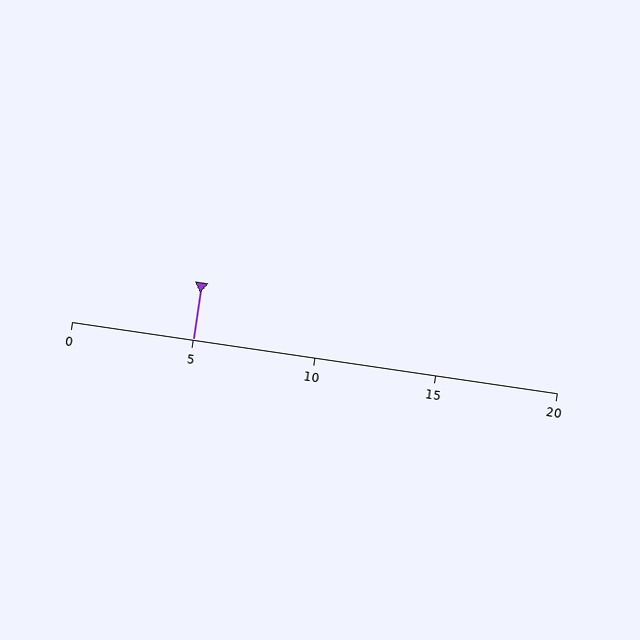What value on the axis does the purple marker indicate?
The marker indicates approximately 5.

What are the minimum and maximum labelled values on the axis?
The axis runs from 0 to 20.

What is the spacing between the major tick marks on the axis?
The major ticks are spaced 5 apart.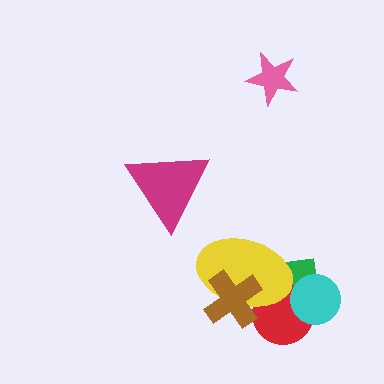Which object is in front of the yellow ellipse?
The brown cross is in front of the yellow ellipse.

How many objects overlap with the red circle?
4 objects overlap with the red circle.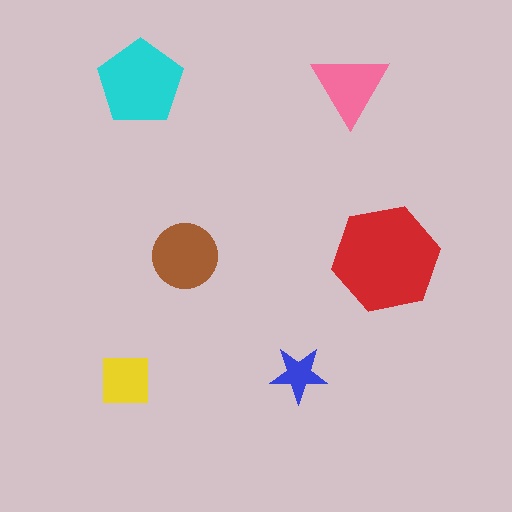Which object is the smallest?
The blue star.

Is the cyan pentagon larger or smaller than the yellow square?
Larger.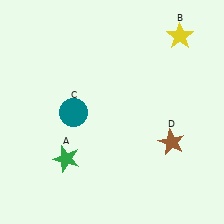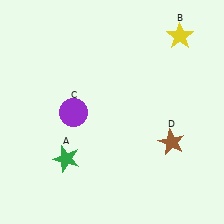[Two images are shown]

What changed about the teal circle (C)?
In Image 1, C is teal. In Image 2, it changed to purple.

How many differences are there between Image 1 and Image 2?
There is 1 difference between the two images.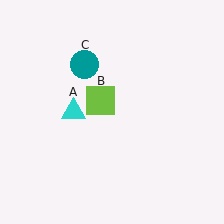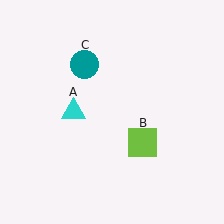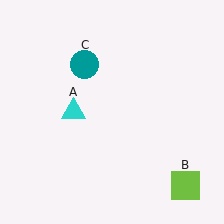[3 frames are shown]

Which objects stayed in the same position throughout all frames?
Cyan triangle (object A) and teal circle (object C) remained stationary.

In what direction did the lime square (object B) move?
The lime square (object B) moved down and to the right.